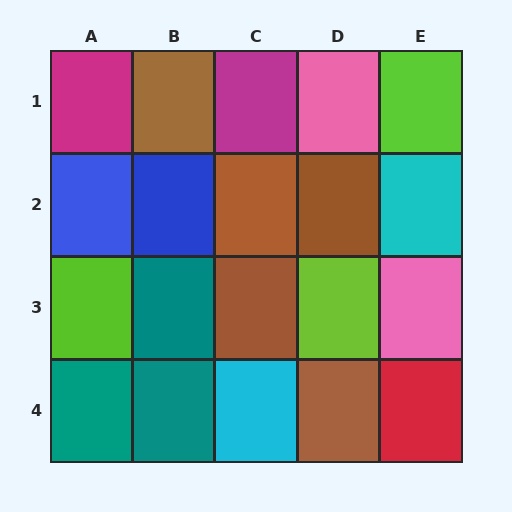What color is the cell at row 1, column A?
Magenta.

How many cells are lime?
3 cells are lime.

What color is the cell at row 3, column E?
Pink.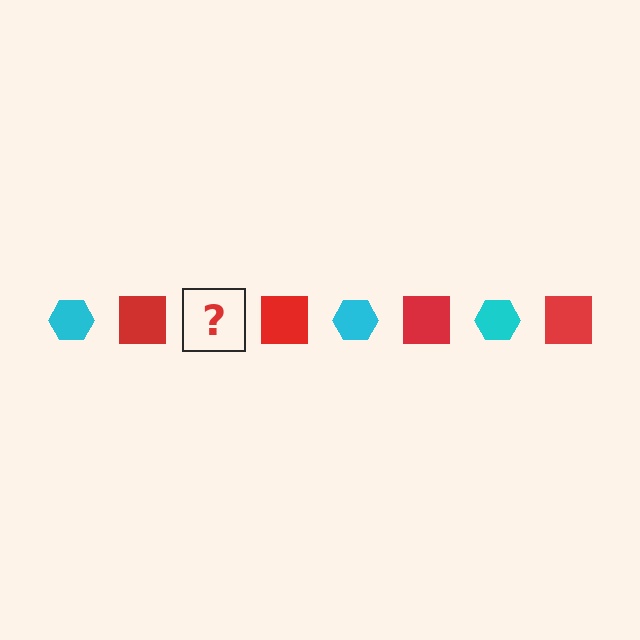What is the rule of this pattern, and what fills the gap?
The rule is that the pattern alternates between cyan hexagon and red square. The gap should be filled with a cyan hexagon.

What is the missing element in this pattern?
The missing element is a cyan hexagon.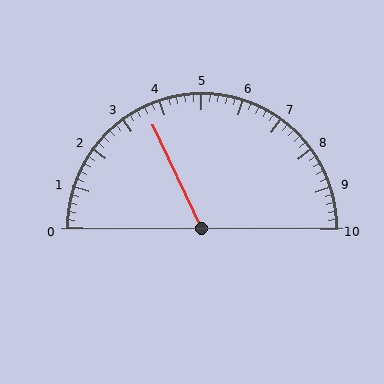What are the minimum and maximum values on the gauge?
The gauge ranges from 0 to 10.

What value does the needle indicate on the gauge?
The needle indicates approximately 3.6.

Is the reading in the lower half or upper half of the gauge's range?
The reading is in the lower half of the range (0 to 10).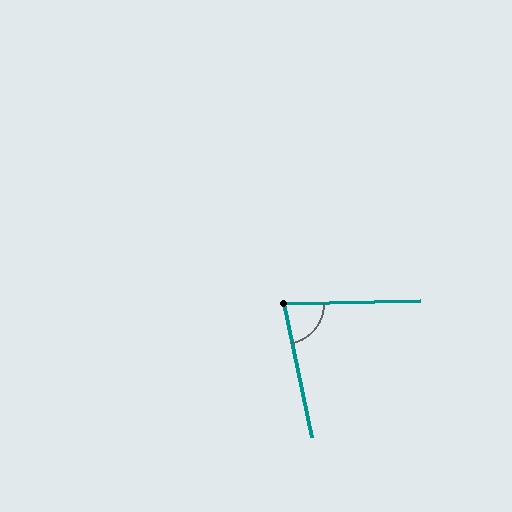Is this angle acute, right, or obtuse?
It is acute.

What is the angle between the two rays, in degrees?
Approximately 80 degrees.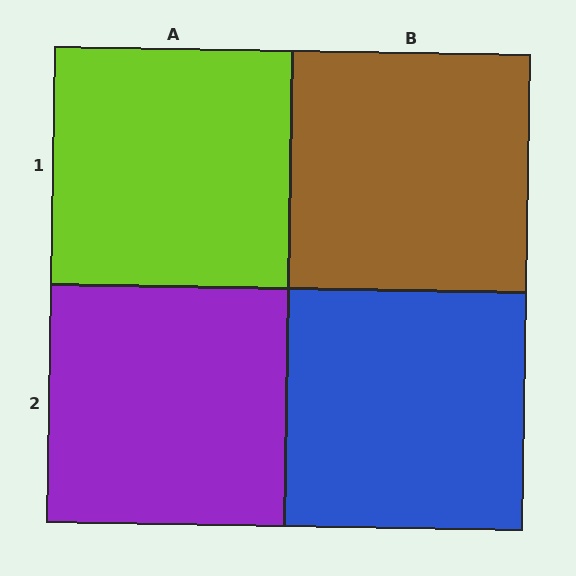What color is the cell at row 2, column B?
Blue.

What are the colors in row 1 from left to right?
Lime, brown.